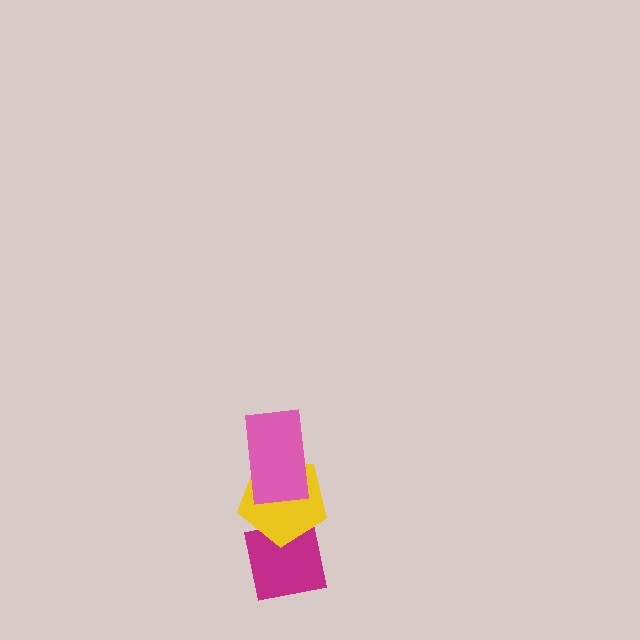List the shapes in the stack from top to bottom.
From top to bottom: the pink rectangle, the yellow pentagon, the magenta square.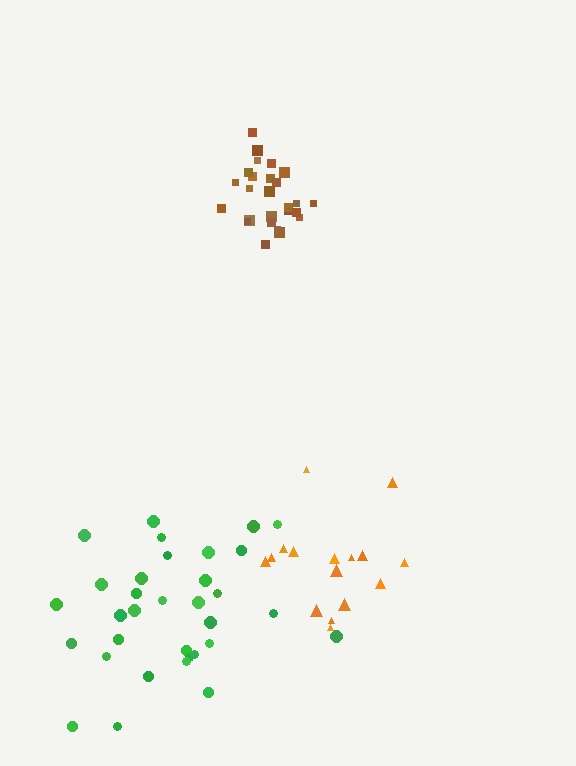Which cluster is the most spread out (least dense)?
Green.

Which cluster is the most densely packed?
Brown.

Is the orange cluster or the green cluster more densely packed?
Orange.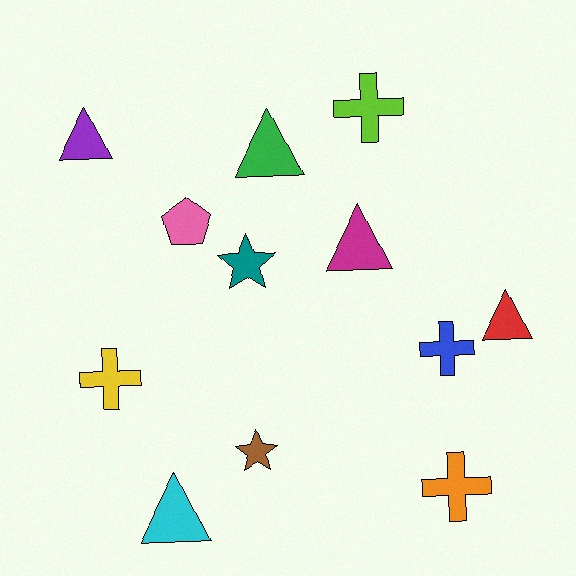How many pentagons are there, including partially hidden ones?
There is 1 pentagon.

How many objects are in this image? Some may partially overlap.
There are 12 objects.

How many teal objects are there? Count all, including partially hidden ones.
There is 1 teal object.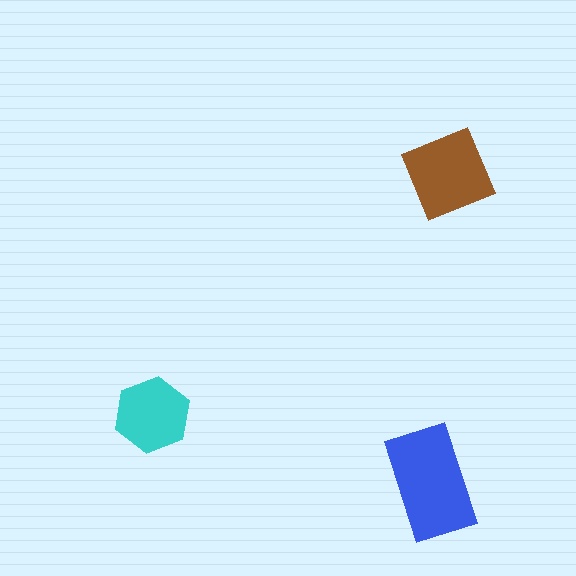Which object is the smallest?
The cyan hexagon.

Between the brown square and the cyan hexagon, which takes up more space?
The brown square.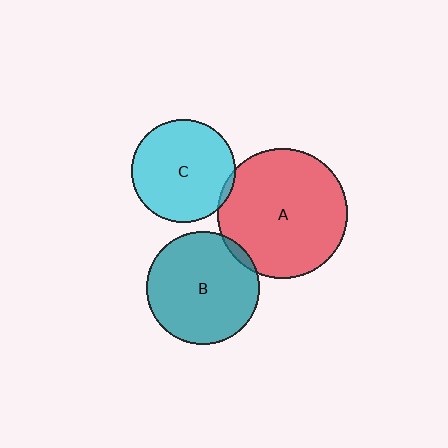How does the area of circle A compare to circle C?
Approximately 1.6 times.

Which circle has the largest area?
Circle A (red).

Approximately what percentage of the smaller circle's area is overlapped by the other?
Approximately 5%.